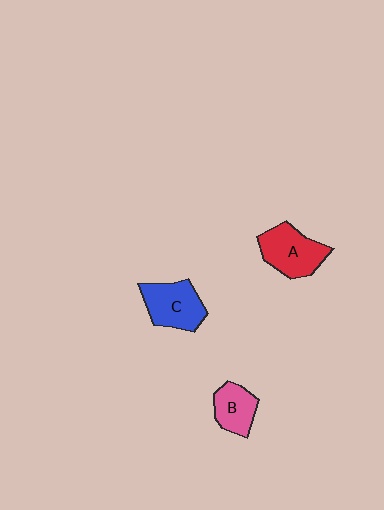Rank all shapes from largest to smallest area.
From largest to smallest: A (red), C (blue), B (pink).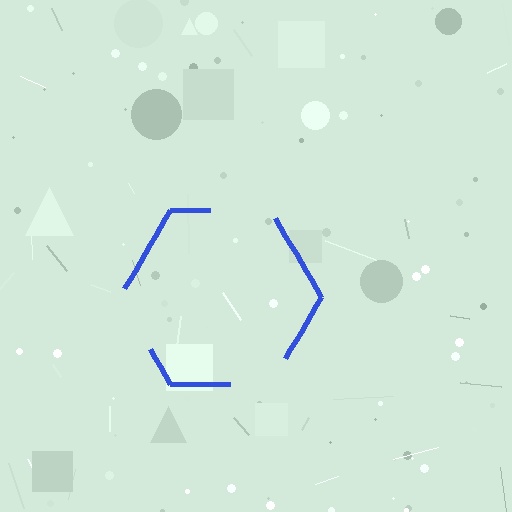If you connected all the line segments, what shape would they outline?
They would outline a hexagon.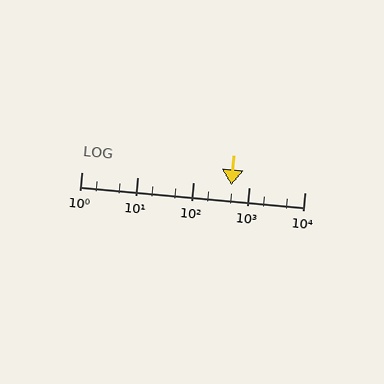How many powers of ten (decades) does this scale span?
The scale spans 4 decades, from 1 to 10000.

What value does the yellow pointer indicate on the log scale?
The pointer indicates approximately 490.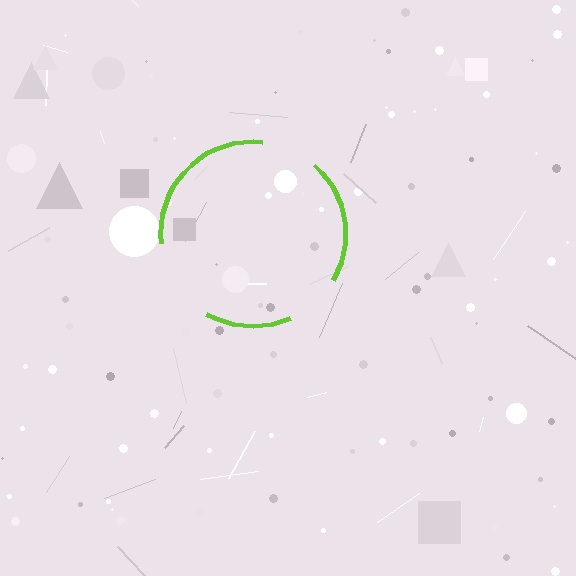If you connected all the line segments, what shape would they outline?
They would outline a circle.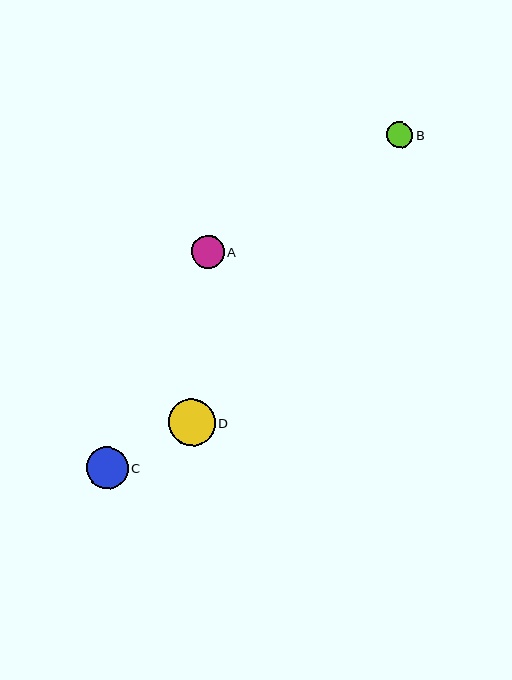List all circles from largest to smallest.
From largest to smallest: D, C, A, B.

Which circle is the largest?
Circle D is the largest with a size of approximately 46 pixels.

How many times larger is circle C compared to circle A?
Circle C is approximately 1.3 times the size of circle A.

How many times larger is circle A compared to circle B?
Circle A is approximately 1.3 times the size of circle B.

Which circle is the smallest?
Circle B is the smallest with a size of approximately 26 pixels.